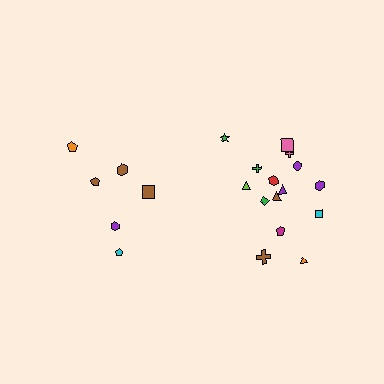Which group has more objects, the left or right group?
The right group.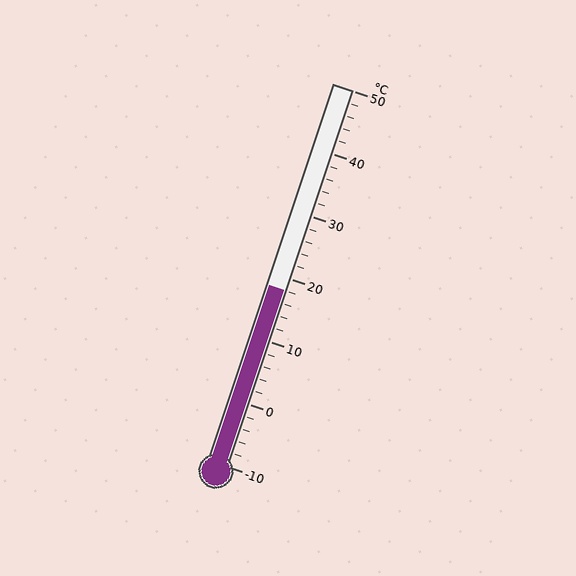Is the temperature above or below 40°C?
The temperature is below 40°C.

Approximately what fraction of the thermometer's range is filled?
The thermometer is filled to approximately 45% of its range.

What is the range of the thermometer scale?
The thermometer scale ranges from -10°C to 50°C.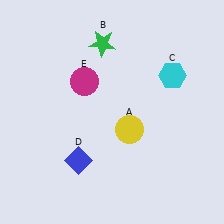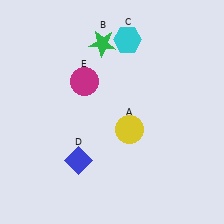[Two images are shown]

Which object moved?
The cyan hexagon (C) moved left.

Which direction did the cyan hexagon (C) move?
The cyan hexagon (C) moved left.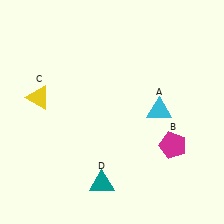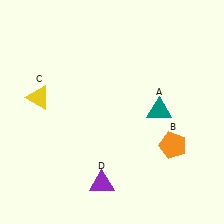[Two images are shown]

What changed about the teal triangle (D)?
In Image 1, D is teal. In Image 2, it changed to purple.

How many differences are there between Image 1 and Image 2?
There are 3 differences between the two images.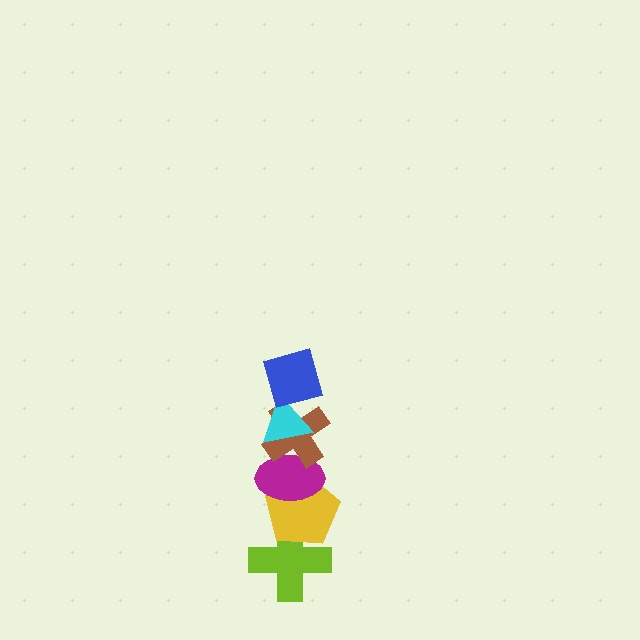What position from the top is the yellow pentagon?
The yellow pentagon is 5th from the top.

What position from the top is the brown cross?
The brown cross is 3rd from the top.